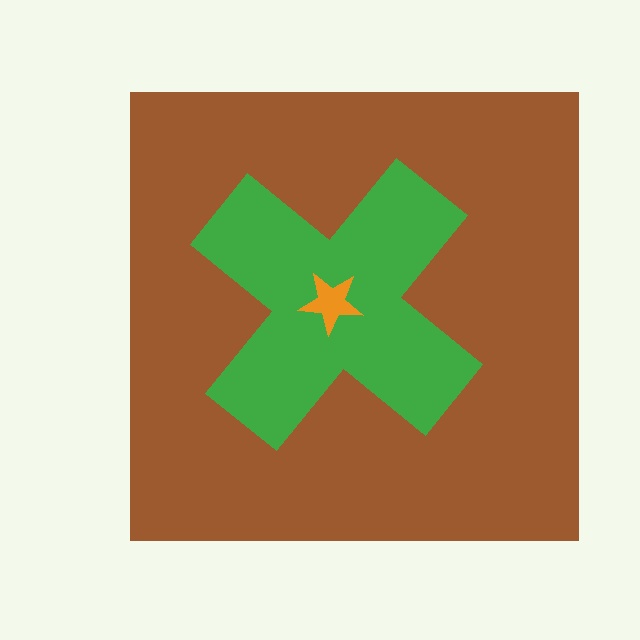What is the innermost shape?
The orange star.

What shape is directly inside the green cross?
The orange star.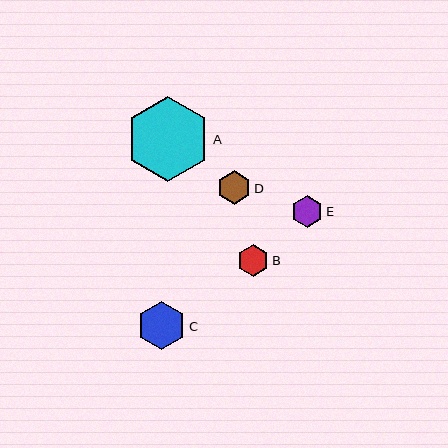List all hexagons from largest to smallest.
From largest to smallest: A, C, D, B, E.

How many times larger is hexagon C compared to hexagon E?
Hexagon C is approximately 1.5 times the size of hexagon E.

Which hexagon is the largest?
Hexagon A is the largest with a size of approximately 84 pixels.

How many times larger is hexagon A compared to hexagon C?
Hexagon A is approximately 1.7 times the size of hexagon C.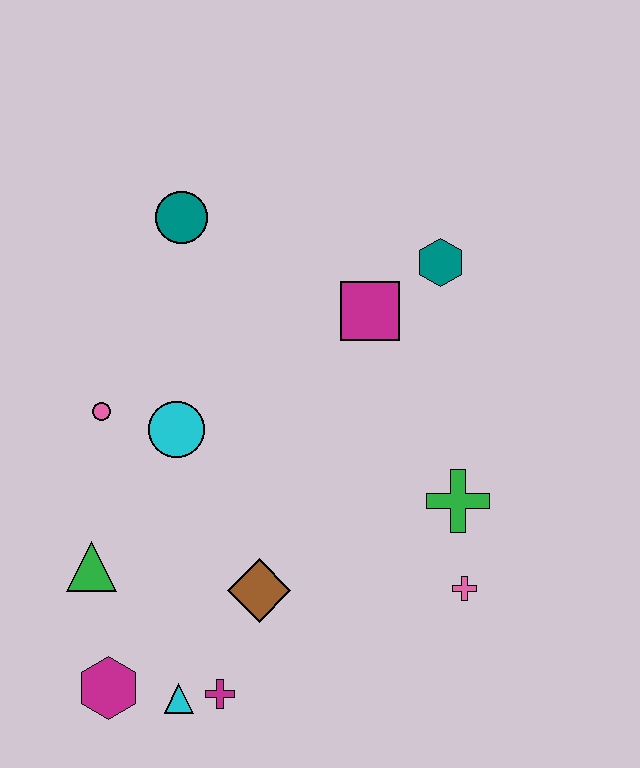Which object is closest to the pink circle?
The cyan circle is closest to the pink circle.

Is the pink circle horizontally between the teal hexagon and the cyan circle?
No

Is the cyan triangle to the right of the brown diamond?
No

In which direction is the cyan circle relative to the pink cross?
The cyan circle is to the left of the pink cross.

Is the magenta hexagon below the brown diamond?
Yes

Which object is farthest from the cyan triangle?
The teal hexagon is farthest from the cyan triangle.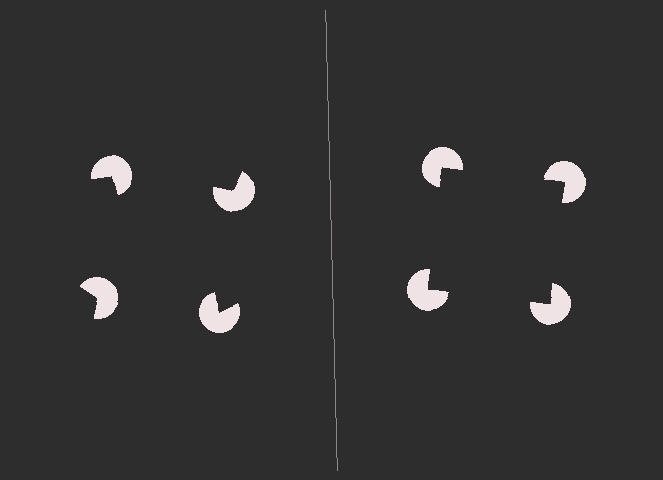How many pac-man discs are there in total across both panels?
8 — 4 on each side.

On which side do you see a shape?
An illusory square appears on the right side. On the left side the wedge cuts are rotated, so no coherent shape forms.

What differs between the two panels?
The pac-man discs are positioned identically on both sides; only the wedge orientations differ. On the right they align to a square; on the left they are misaligned.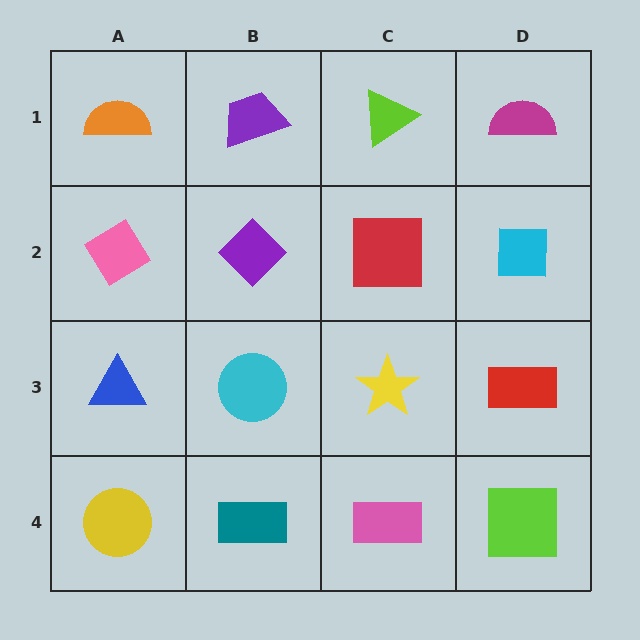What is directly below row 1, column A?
A pink diamond.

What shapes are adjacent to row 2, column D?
A magenta semicircle (row 1, column D), a red rectangle (row 3, column D), a red square (row 2, column C).